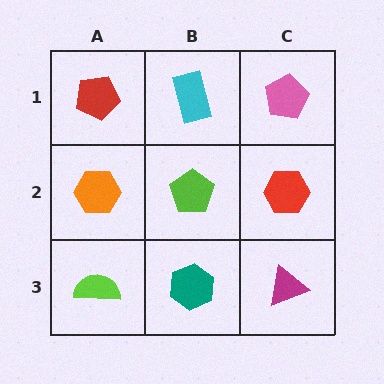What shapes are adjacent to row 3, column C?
A red hexagon (row 2, column C), a teal hexagon (row 3, column B).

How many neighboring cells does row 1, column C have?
2.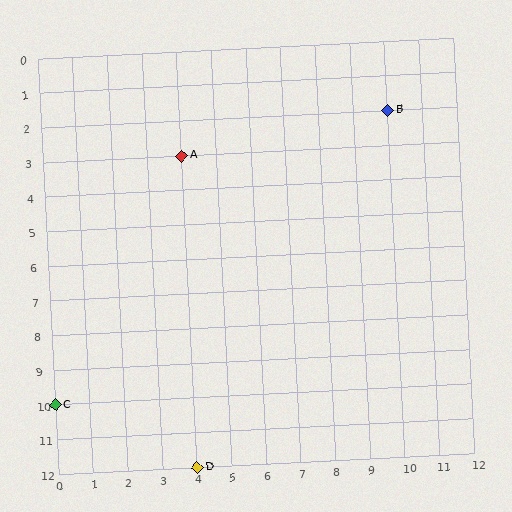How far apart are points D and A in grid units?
Points D and A are 9 rows apart.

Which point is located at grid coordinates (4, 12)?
Point D is at (4, 12).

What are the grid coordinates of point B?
Point B is at grid coordinates (10, 2).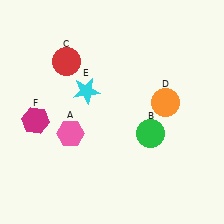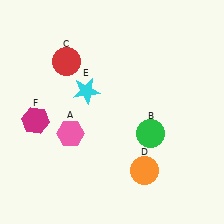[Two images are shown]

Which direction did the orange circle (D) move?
The orange circle (D) moved down.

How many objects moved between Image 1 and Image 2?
1 object moved between the two images.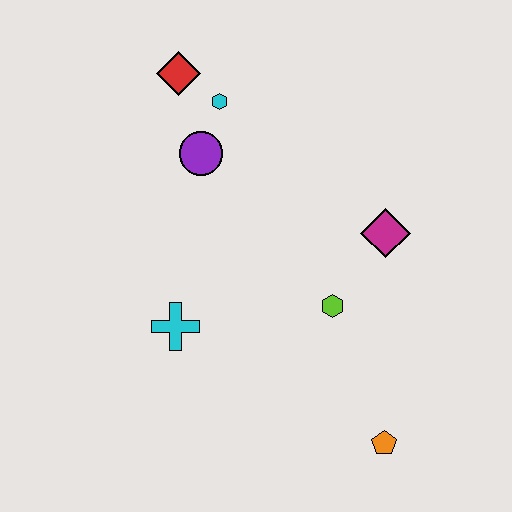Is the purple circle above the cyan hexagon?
No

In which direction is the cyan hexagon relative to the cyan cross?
The cyan hexagon is above the cyan cross.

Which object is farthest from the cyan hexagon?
The orange pentagon is farthest from the cyan hexagon.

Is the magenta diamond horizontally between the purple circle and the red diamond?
No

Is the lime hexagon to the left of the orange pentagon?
Yes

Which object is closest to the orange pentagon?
The lime hexagon is closest to the orange pentagon.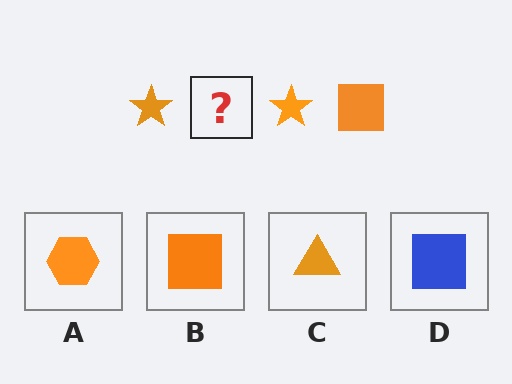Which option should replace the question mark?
Option B.